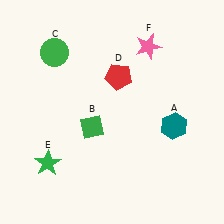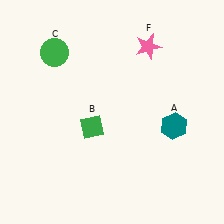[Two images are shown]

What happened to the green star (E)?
The green star (E) was removed in Image 2. It was in the bottom-left area of Image 1.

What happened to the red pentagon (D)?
The red pentagon (D) was removed in Image 2. It was in the top-right area of Image 1.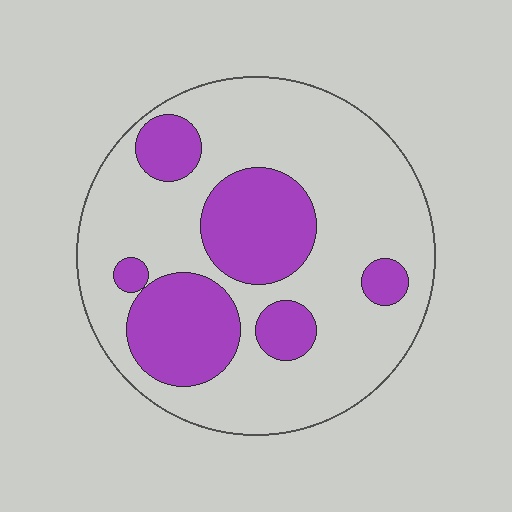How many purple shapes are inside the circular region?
6.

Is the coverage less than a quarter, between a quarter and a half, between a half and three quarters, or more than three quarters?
Between a quarter and a half.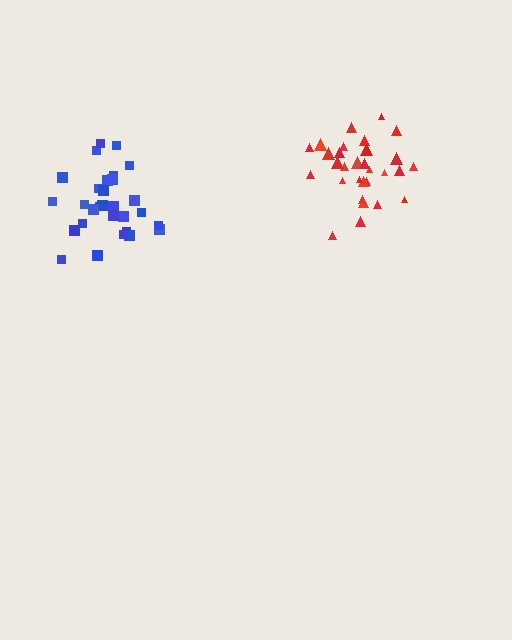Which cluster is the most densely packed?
Red.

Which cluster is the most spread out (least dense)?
Blue.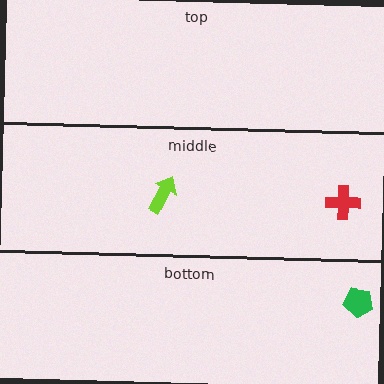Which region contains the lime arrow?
The middle region.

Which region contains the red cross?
The middle region.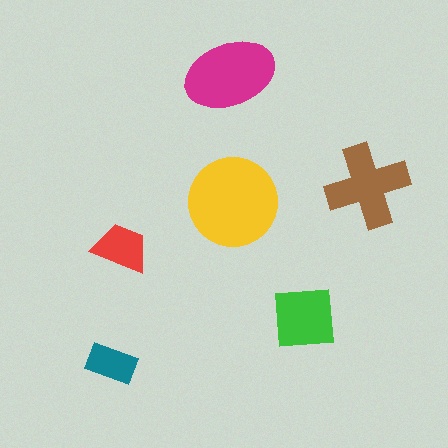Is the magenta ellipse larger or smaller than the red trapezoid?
Larger.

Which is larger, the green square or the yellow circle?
The yellow circle.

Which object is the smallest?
The teal rectangle.